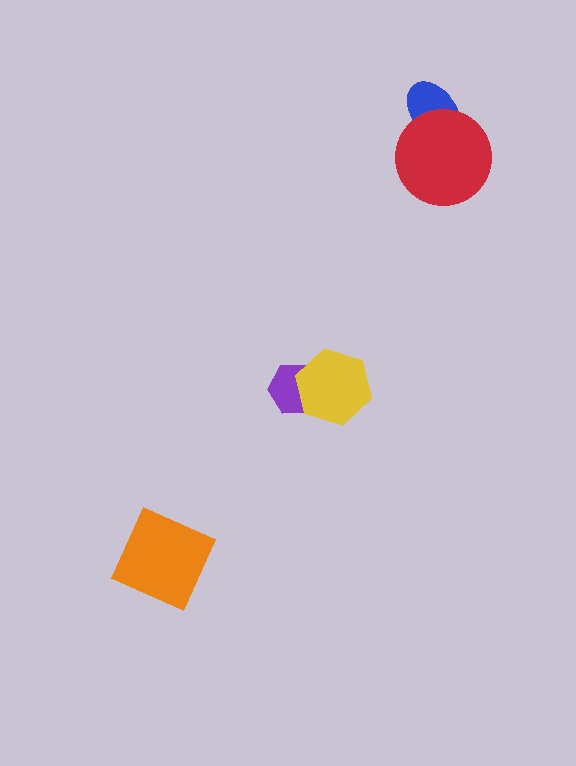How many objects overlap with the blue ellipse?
1 object overlaps with the blue ellipse.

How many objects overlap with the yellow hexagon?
1 object overlaps with the yellow hexagon.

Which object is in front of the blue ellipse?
The red circle is in front of the blue ellipse.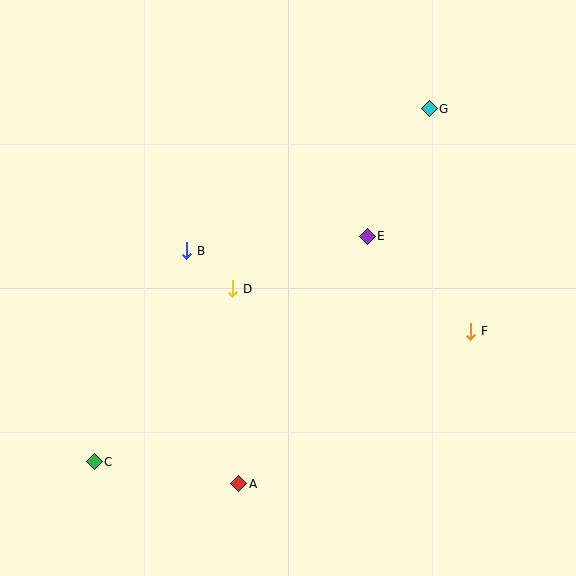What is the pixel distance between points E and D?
The distance between E and D is 144 pixels.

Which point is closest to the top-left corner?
Point B is closest to the top-left corner.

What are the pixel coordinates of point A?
Point A is at (239, 484).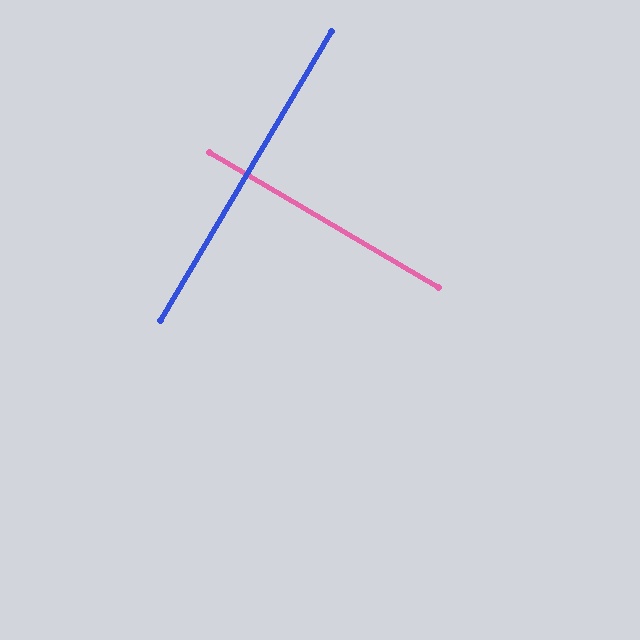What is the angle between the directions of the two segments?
Approximately 90 degrees.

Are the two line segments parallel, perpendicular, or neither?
Perpendicular — they meet at approximately 90°.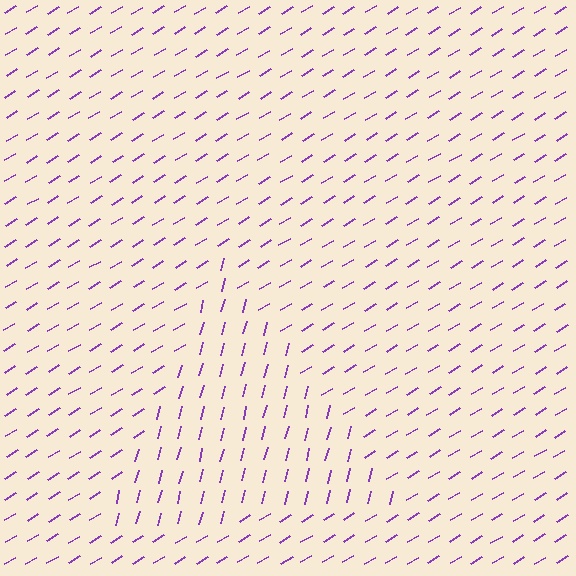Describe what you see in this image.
The image is filled with small purple line segments. A triangle region in the image has lines oriented differently from the surrounding lines, creating a visible texture boundary.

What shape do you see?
I see a triangle.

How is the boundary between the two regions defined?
The boundary is defined purely by a change in line orientation (approximately 45 degrees difference). All lines are the same color and thickness.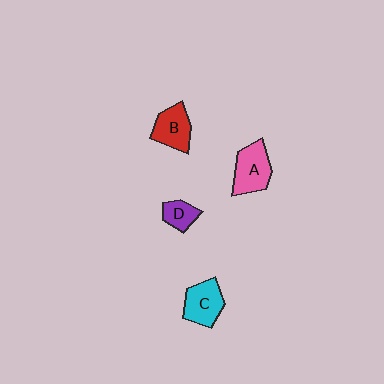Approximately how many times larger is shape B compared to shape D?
Approximately 1.6 times.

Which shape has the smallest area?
Shape D (purple).